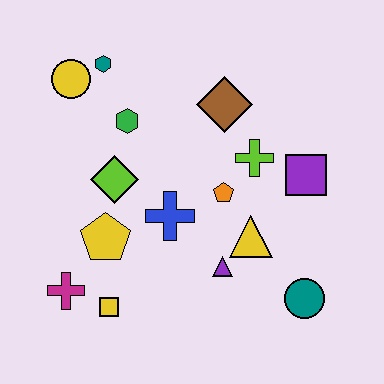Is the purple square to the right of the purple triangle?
Yes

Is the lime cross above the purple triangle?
Yes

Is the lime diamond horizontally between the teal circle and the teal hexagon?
Yes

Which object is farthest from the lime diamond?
The teal circle is farthest from the lime diamond.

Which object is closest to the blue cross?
The orange pentagon is closest to the blue cross.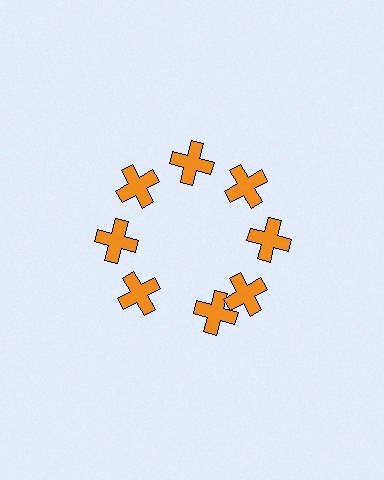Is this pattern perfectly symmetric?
No. The 8 orange crosses are arranged in a ring, but one element near the 6 o'clock position is rotated out of alignment along the ring, breaking the 8-fold rotational symmetry.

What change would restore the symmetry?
The symmetry would be restored by rotating it back into even spacing with its neighbors so that all 8 crosses sit at equal angles and equal distance from the center.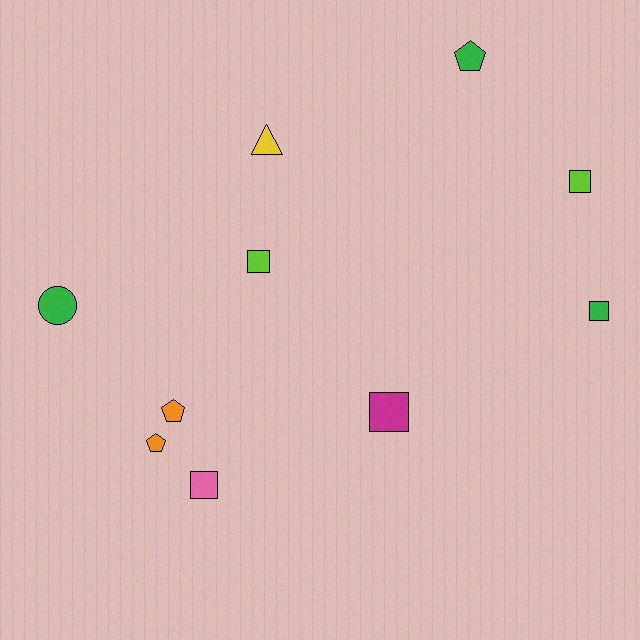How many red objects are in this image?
There are no red objects.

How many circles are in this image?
There is 1 circle.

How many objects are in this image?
There are 10 objects.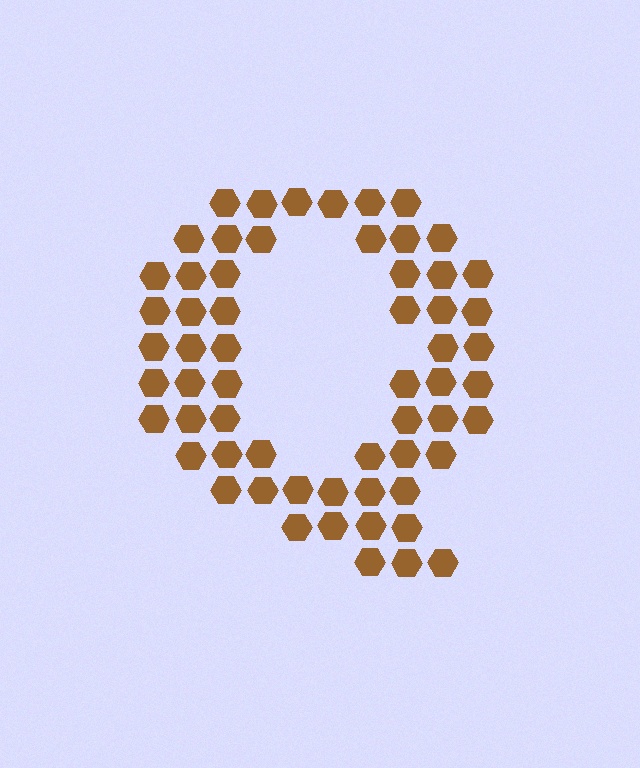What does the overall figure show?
The overall figure shows the letter Q.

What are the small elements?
The small elements are hexagons.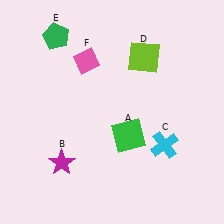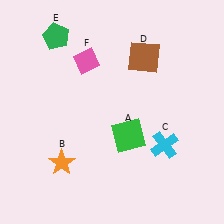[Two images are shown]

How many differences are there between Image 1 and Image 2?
There are 2 differences between the two images.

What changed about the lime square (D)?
In Image 1, D is lime. In Image 2, it changed to brown.